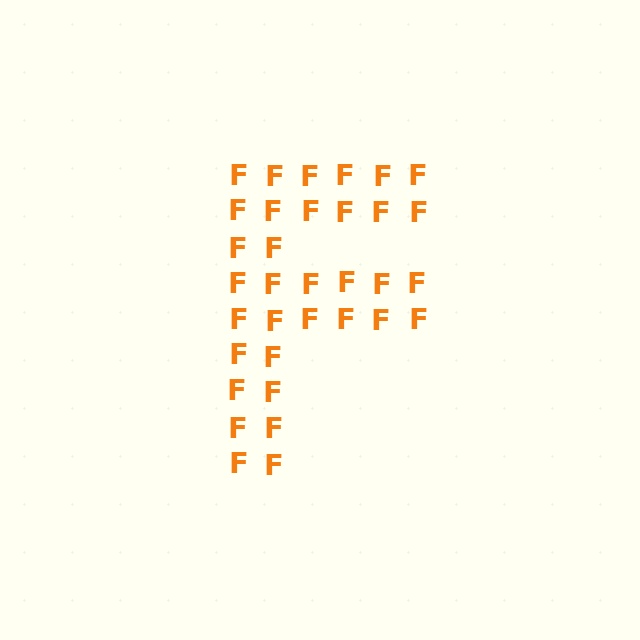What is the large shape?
The large shape is the letter F.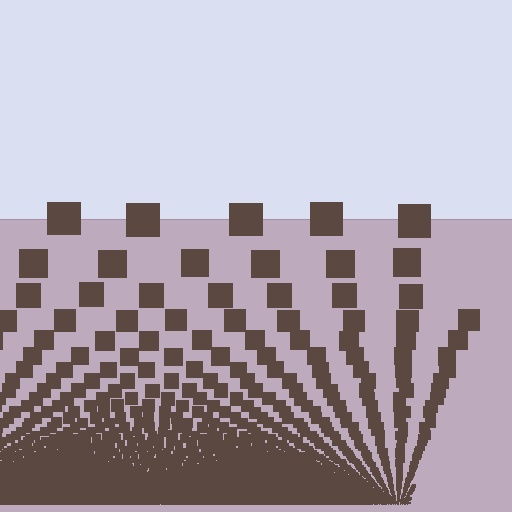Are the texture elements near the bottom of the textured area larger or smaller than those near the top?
Smaller. The gradient is inverted — elements near the bottom are smaller and denser.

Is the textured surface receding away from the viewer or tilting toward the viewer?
The surface appears to tilt toward the viewer. Texture elements get larger and sparser toward the top.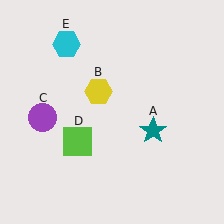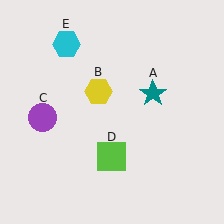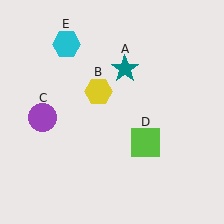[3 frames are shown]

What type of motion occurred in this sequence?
The teal star (object A), lime square (object D) rotated counterclockwise around the center of the scene.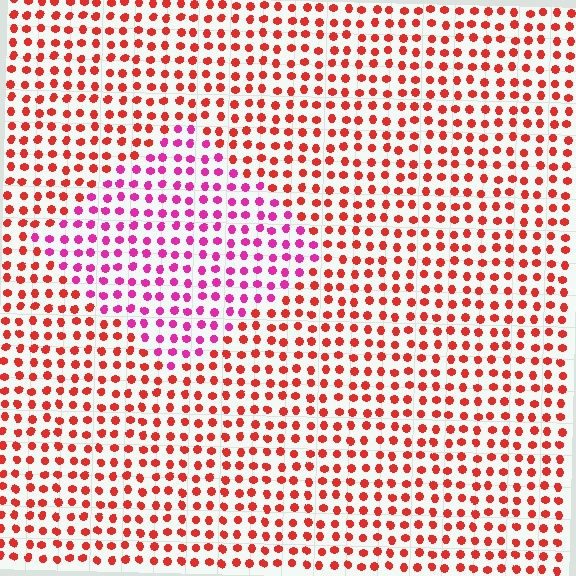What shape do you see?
I see a diamond.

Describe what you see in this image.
The image is filled with small red elements in a uniform arrangement. A diamond-shaped region is visible where the elements are tinted to a slightly different hue, forming a subtle color boundary.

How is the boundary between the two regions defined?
The boundary is defined purely by a slight shift in hue (about 43 degrees). Spacing, size, and orientation are identical on both sides.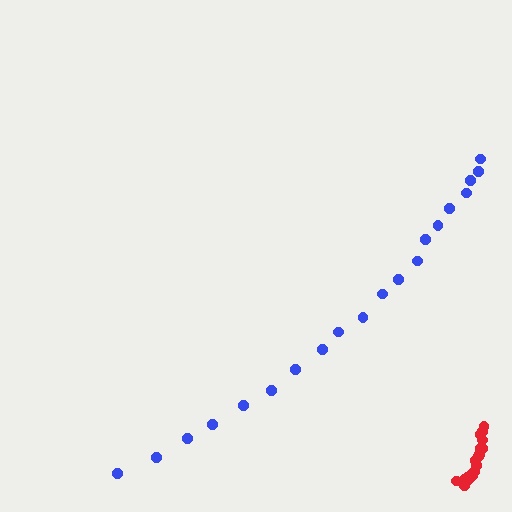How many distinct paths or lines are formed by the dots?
There are 2 distinct paths.